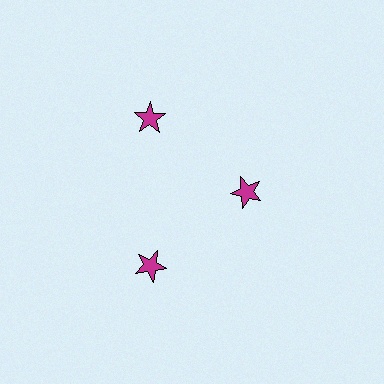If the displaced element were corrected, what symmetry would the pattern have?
It would have 3-fold rotational symmetry — the pattern would map onto itself every 120 degrees.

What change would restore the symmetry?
The symmetry would be restored by moving it outward, back onto the ring so that all 3 stars sit at equal angles and equal distance from the center.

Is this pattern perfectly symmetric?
No. The 3 magenta stars are arranged in a ring, but one element near the 3 o'clock position is pulled inward toward the center, breaking the 3-fold rotational symmetry.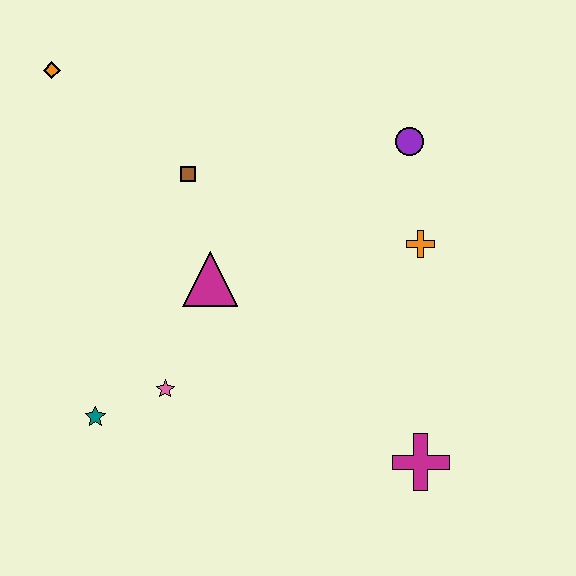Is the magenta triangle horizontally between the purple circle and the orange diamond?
Yes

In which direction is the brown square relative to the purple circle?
The brown square is to the left of the purple circle.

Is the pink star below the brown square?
Yes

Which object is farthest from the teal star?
The purple circle is farthest from the teal star.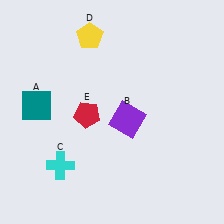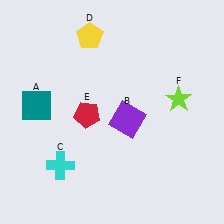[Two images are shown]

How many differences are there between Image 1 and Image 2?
There is 1 difference between the two images.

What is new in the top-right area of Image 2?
A lime star (F) was added in the top-right area of Image 2.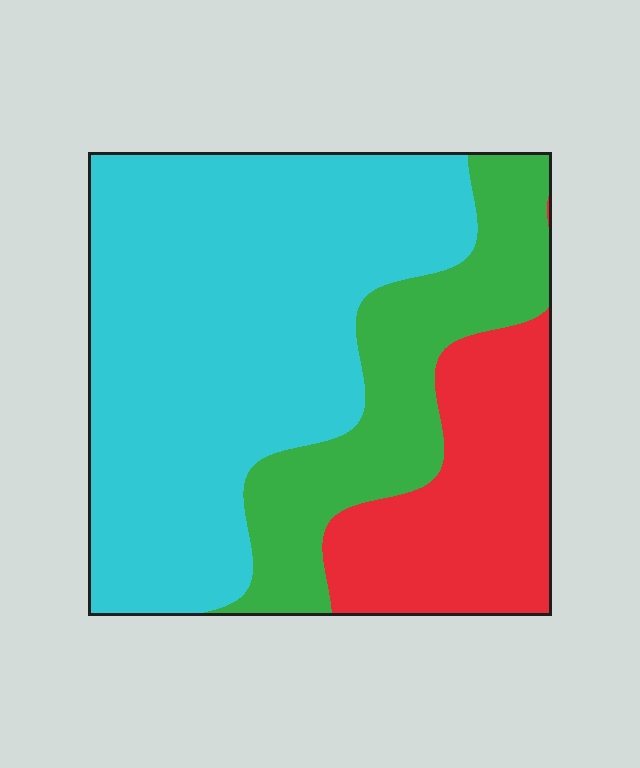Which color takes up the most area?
Cyan, at roughly 55%.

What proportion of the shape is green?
Green takes up between a sixth and a third of the shape.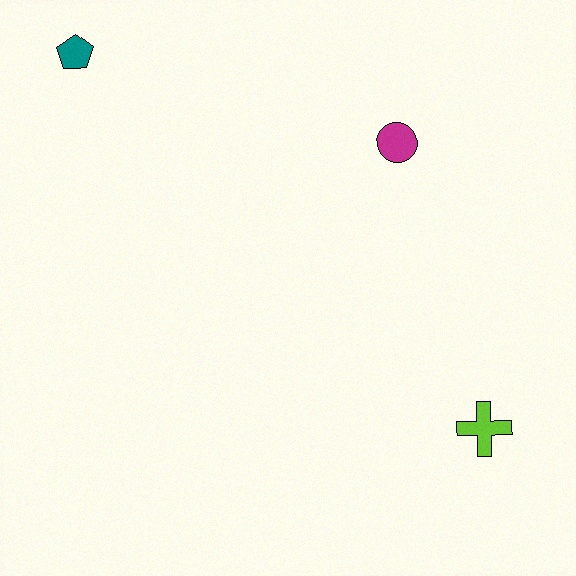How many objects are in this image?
There are 3 objects.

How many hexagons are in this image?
There are no hexagons.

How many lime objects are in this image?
There is 1 lime object.